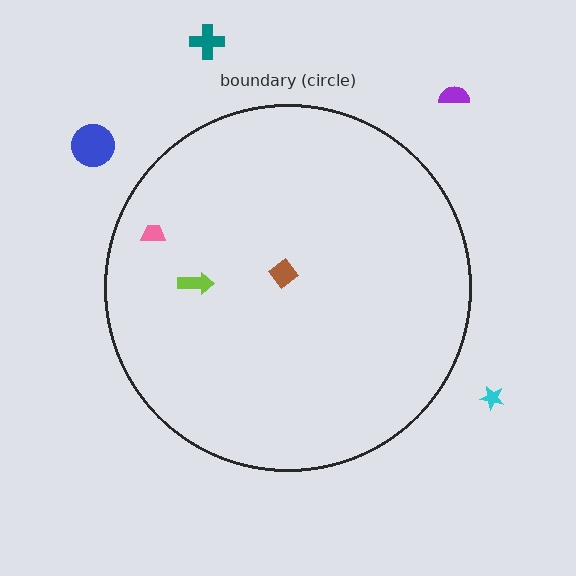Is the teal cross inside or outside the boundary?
Outside.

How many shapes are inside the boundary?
3 inside, 4 outside.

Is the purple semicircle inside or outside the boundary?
Outside.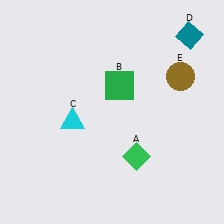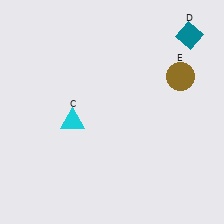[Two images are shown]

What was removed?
The green diamond (A), the green square (B) were removed in Image 2.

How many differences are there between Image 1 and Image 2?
There are 2 differences between the two images.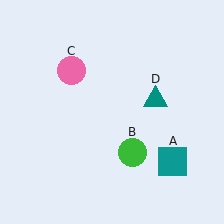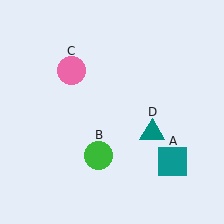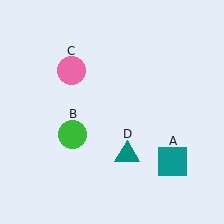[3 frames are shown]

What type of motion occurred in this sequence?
The green circle (object B), teal triangle (object D) rotated clockwise around the center of the scene.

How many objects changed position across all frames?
2 objects changed position: green circle (object B), teal triangle (object D).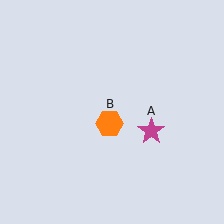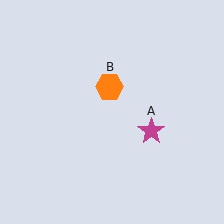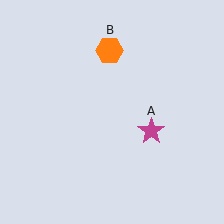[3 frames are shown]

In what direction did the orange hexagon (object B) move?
The orange hexagon (object B) moved up.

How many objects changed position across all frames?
1 object changed position: orange hexagon (object B).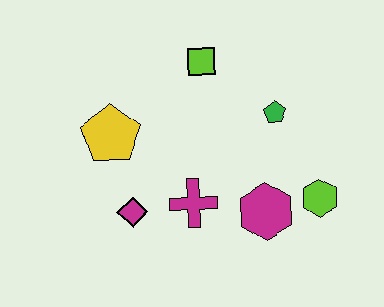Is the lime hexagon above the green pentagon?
No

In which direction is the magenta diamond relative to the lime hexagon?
The magenta diamond is to the left of the lime hexagon.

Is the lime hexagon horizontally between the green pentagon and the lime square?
No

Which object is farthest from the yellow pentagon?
The lime hexagon is farthest from the yellow pentagon.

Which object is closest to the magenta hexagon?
The lime hexagon is closest to the magenta hexagon.